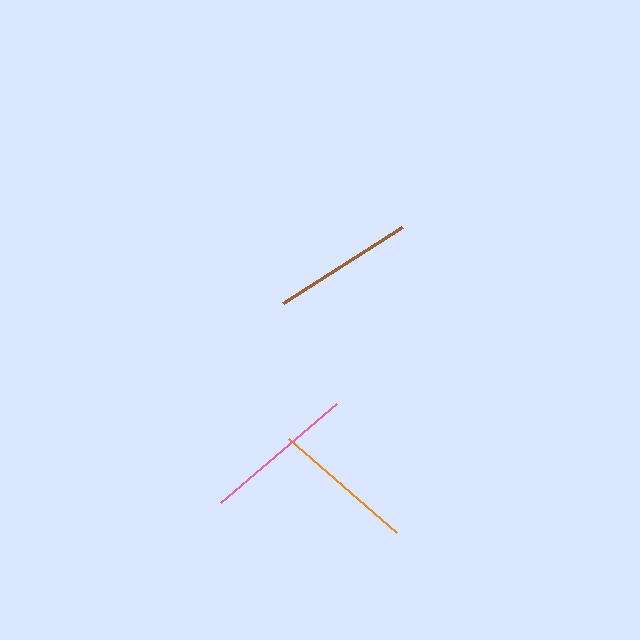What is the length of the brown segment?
The brown segment is approximately 141 pixels long.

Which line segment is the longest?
The pink line is the longest at approximately 152 pixels.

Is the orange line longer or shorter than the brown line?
The orange line is longer than the brown line.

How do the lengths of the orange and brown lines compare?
The orange and brown lines are approximately the same length.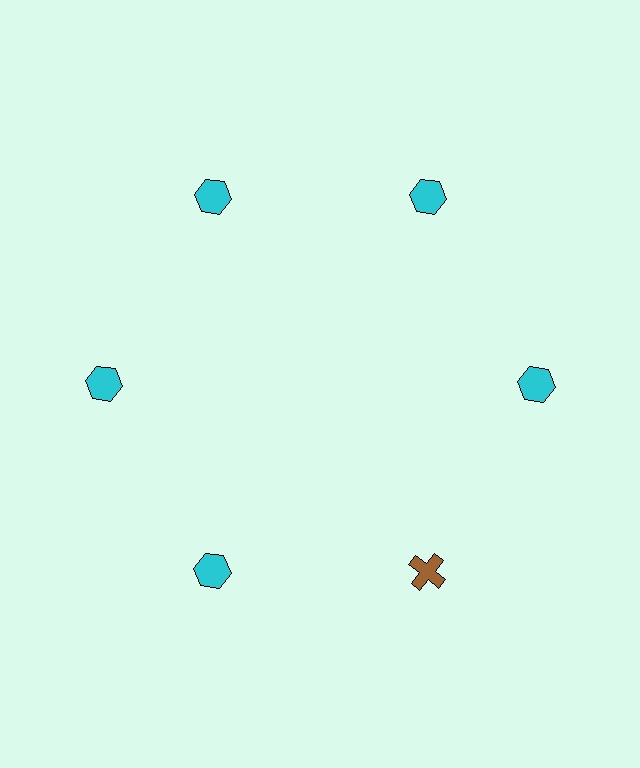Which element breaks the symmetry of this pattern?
The brown cross at roughly the 5 o'clock position breaks the symmetry. All other shapes are cyan hexagons.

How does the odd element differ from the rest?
It differs in both color (brown instead of cyan) and shape (cross instead of hexagon).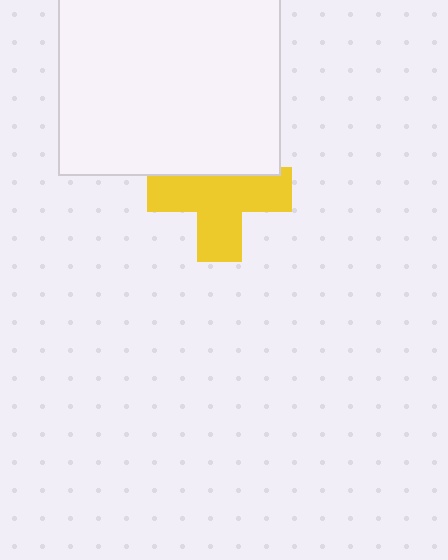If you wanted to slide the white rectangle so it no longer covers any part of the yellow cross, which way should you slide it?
Slide it up — that is the most direct way to separate the two shapes.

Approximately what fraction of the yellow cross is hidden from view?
Roughly 30% of the yellow cross is hidden behind the white rectangle.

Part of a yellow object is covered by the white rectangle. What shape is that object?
It is a cross.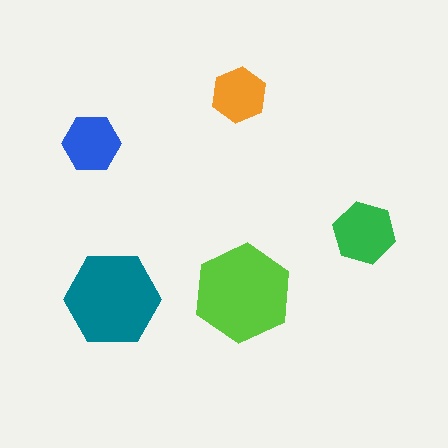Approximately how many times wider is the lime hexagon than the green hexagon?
About 1.5 times wider.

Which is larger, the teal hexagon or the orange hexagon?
The teal one.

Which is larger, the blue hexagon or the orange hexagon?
The blue one.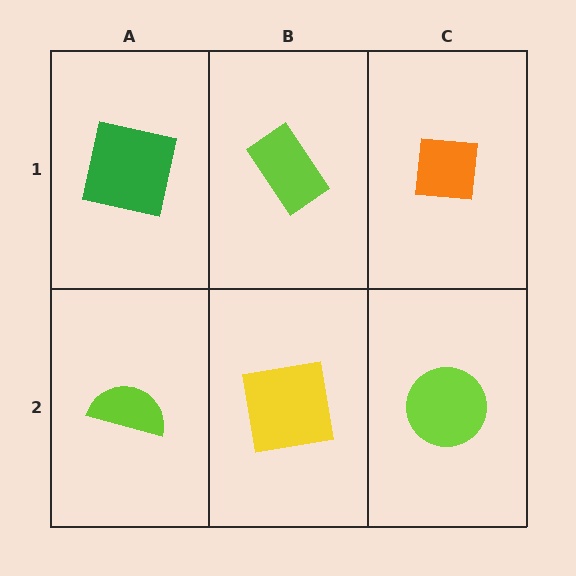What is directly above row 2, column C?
An orange square.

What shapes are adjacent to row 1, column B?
A yellow square (row 2, column B), a green square (row 1, column A), an orange square (row 1, column C).